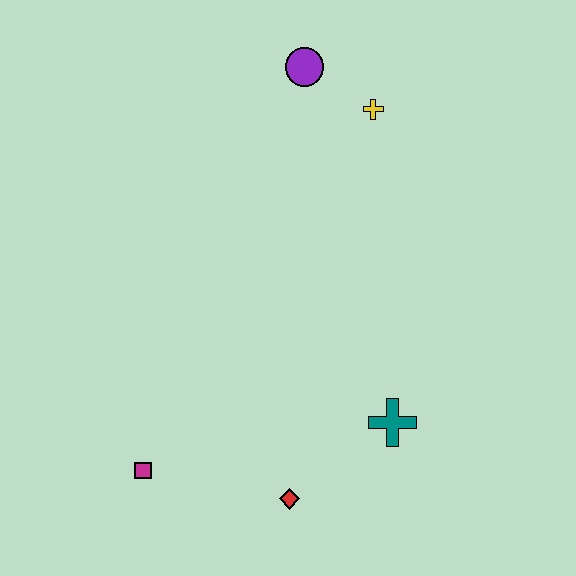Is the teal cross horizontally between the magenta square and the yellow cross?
No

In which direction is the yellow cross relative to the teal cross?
The yellow cross is above the teal cross.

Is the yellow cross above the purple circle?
No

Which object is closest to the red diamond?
The teal cross is closest to the red diamond.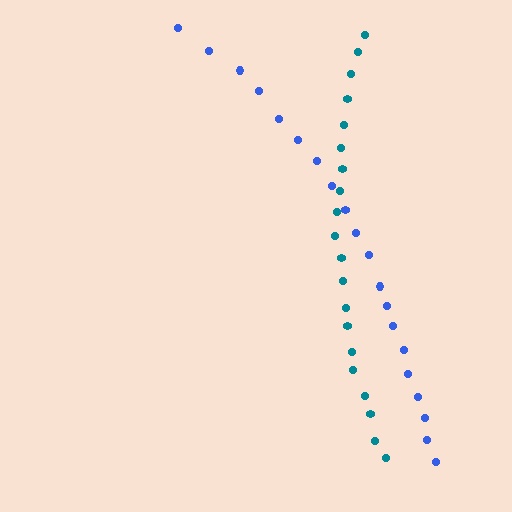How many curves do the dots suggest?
There are 2 distinct paths.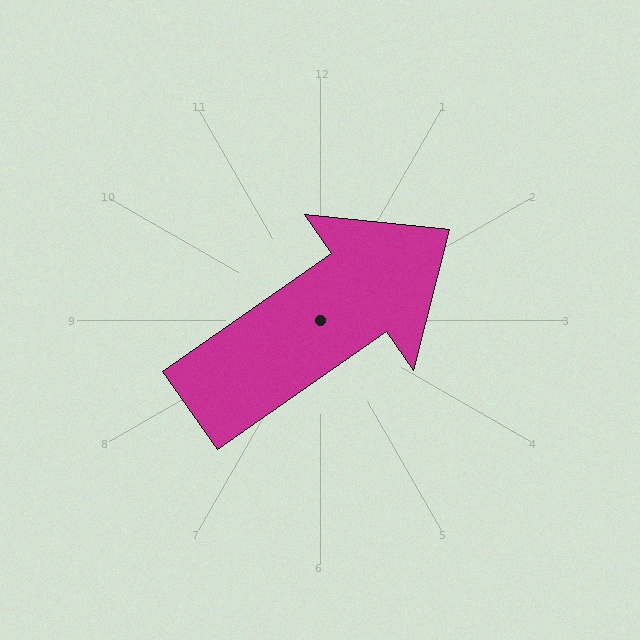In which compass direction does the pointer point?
Northeast.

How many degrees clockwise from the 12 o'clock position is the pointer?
Approximately 55 degrees.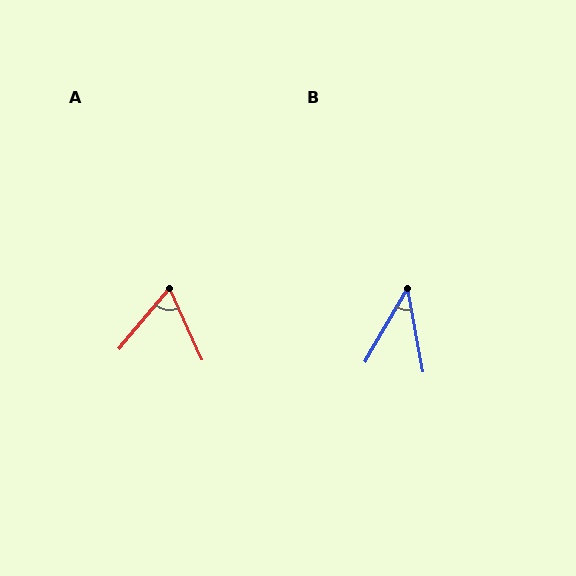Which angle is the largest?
A, at approximately 64 degrees.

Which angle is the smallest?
B, at approximately 40 degrees.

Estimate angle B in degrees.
Approximately 40 degrees.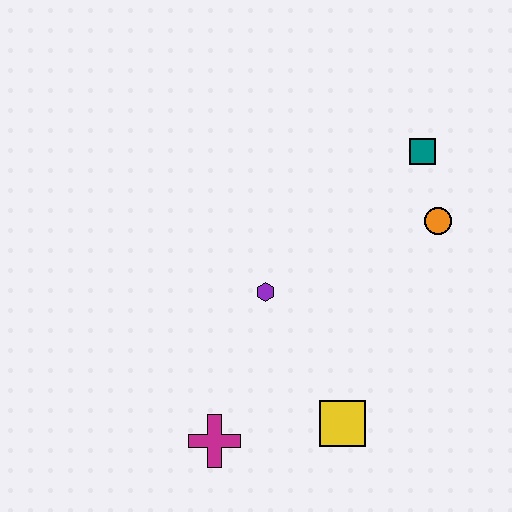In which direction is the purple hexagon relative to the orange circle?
The purple hexagon is to the left of the orange circle.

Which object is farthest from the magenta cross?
The teal square is farthest from the magenta cross.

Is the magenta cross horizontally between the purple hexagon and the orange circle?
No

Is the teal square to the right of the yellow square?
Yes